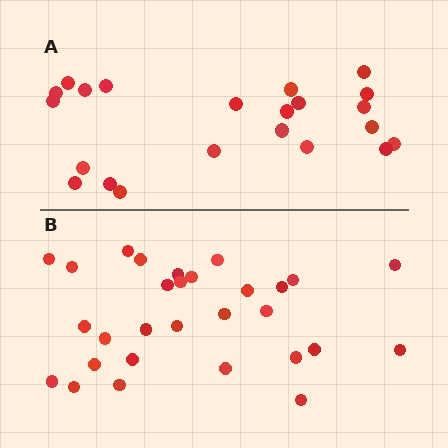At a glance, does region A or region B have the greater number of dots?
Region B (the bottom region) has more dots.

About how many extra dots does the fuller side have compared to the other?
Region B has roughly 8 or so more dots than region A.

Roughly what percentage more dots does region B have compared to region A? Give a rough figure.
About 30% more.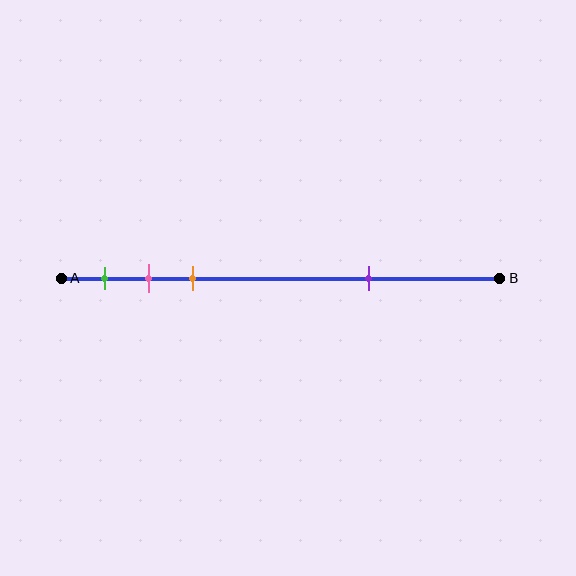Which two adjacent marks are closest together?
The pink and orange marks are the closest adjacent pair.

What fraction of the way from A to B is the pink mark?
The pink mark is approximately 20% (0.2) of the way from A to B.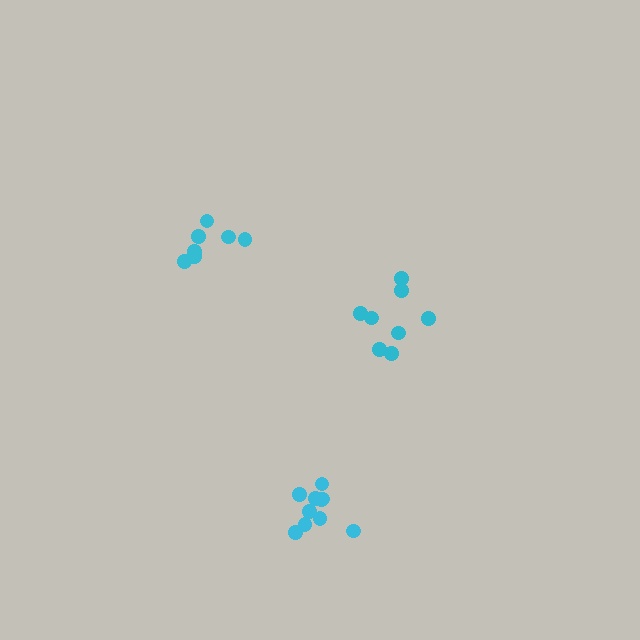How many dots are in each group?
Group 1: 7 dots, Group 2: 8 dots, Group 3: 10 dots (25 total).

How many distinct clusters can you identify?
There are 3 distinct clusters.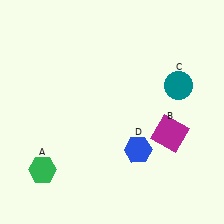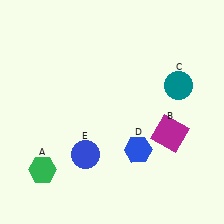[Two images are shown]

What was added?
A blue circle (E) was added in Image 2.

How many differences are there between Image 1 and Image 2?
There is 1 difference between the two images.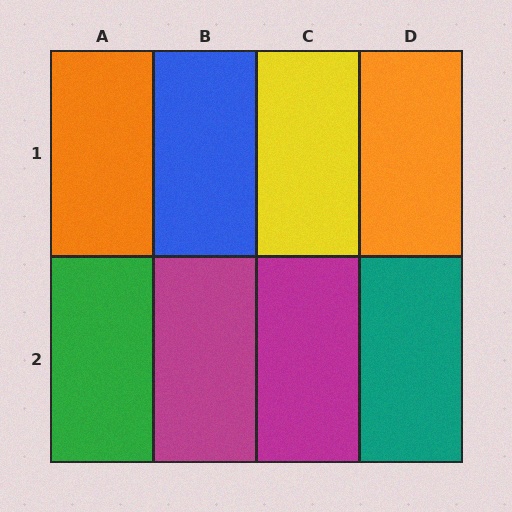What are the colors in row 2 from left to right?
Green, magenta, magenta, teal.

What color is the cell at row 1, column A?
Orange.